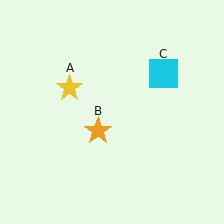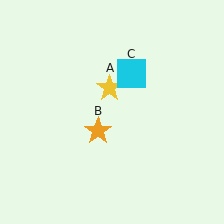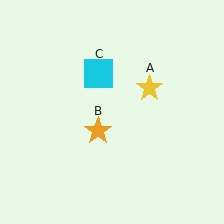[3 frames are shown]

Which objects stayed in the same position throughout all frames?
Orange star (object B) remained stationary.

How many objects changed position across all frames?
2 objects changed position: yellow star (object A), cyan square (object C).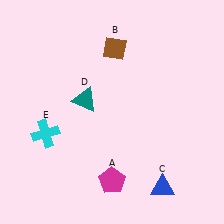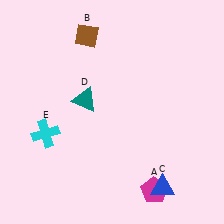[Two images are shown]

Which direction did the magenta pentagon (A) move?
The magenta pentagon (A) moved right.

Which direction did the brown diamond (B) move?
The brown diamond (B) moved left.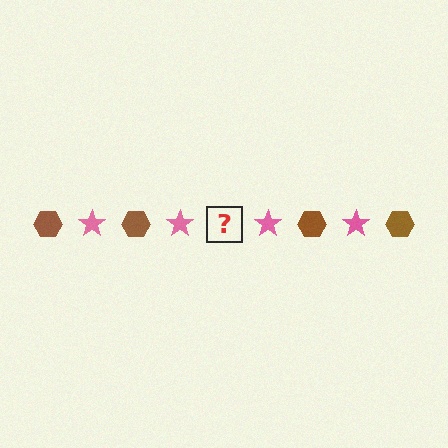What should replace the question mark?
The question mark should be replaced with a brown hexagon.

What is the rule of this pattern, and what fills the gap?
The rule is that the pattern alternates between brown hexagon and pink star. The gap should be filled with a brown hexagon.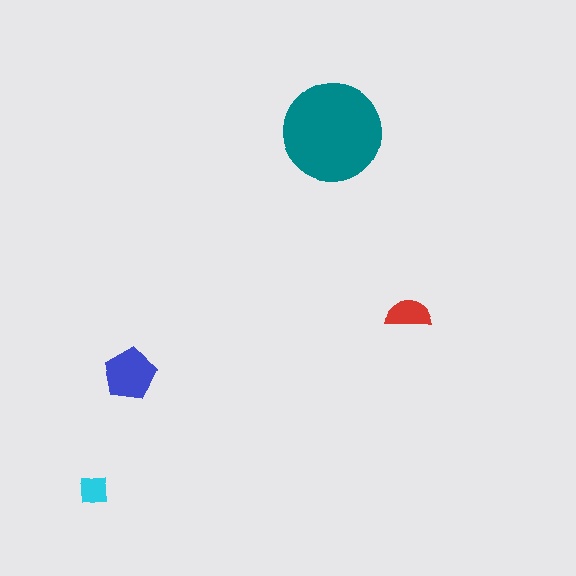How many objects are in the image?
There are 4 objects in the image.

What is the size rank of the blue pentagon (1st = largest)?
2nd.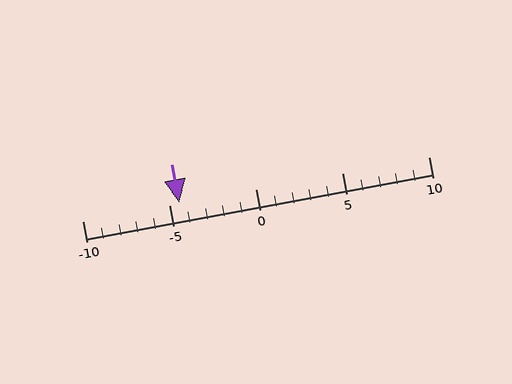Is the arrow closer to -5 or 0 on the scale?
The arrow is closer to -5.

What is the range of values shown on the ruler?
The ruler shows values from -10 to 10.